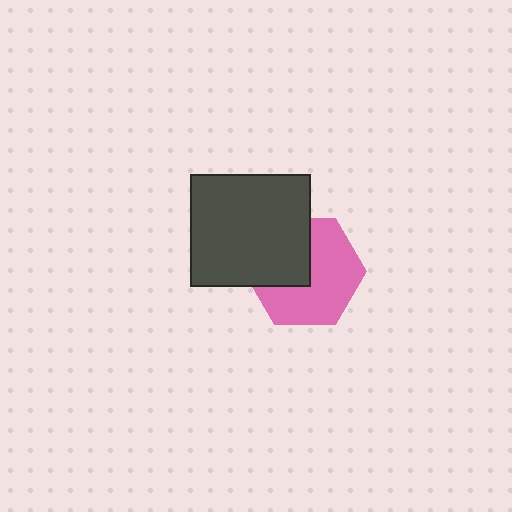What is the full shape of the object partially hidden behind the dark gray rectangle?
The partially hidden object is a pink hexagon.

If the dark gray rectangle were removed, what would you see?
You would see the complete pink hexagon.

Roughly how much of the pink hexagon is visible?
About half of it is visible (roughly 61%).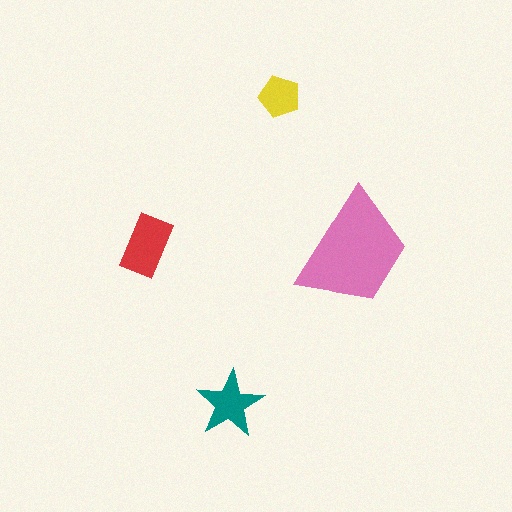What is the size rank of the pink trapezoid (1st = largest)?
1st.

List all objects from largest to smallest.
The pink trapezoid, the red rectangle, the teal star, the yellow pentagon.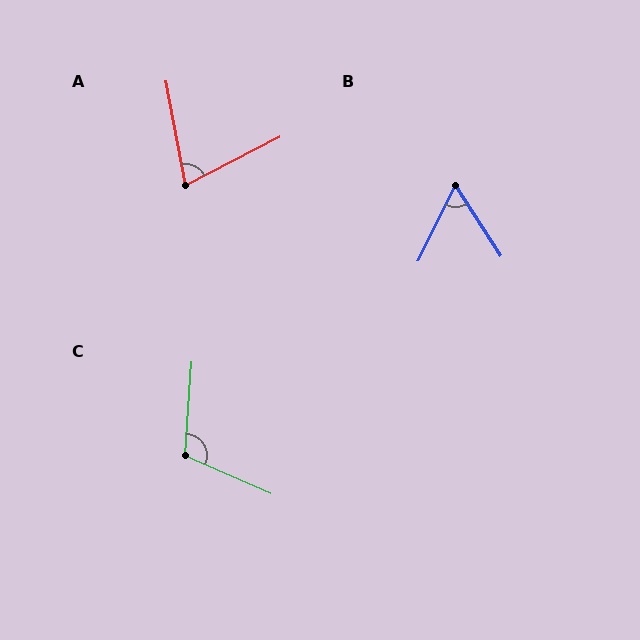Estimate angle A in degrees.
Approximately 73 degrees.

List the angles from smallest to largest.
B (59°), A (73°), C (110°).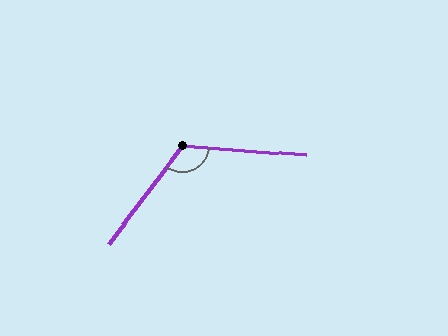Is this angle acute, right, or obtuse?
It is obtuse.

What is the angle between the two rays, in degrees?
Approximately 123 degrees.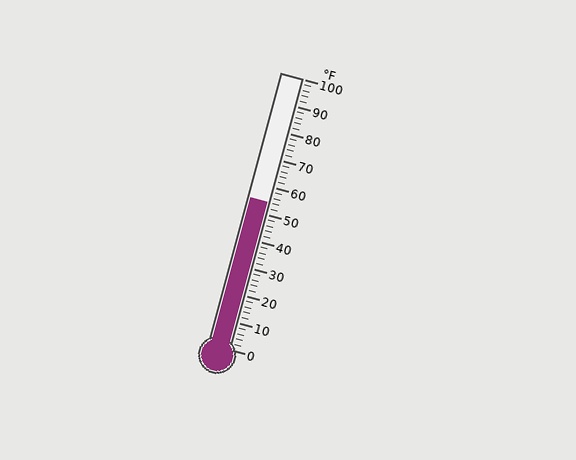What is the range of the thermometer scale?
The thermometer scale ranges from 0°F to 100°F.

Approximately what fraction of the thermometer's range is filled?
The thermometer is filled to approximately 55% of its range.